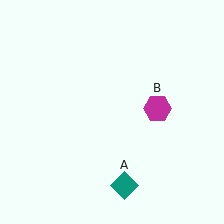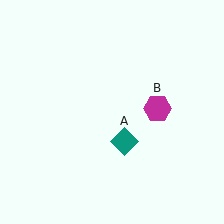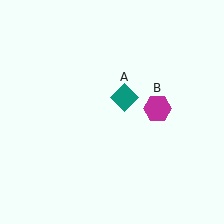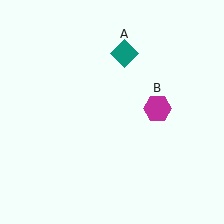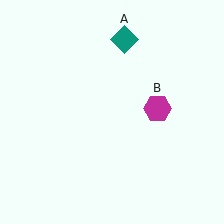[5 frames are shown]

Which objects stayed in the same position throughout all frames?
Magenta hexagon (object B) remained stationary.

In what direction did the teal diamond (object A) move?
The teal diamond (object A) moved up.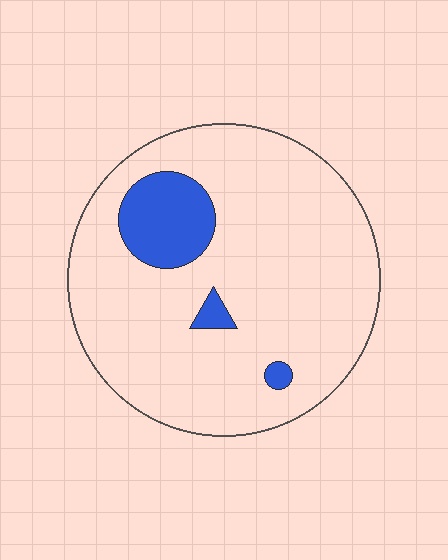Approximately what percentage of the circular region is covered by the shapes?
Approximately 10%.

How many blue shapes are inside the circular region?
3.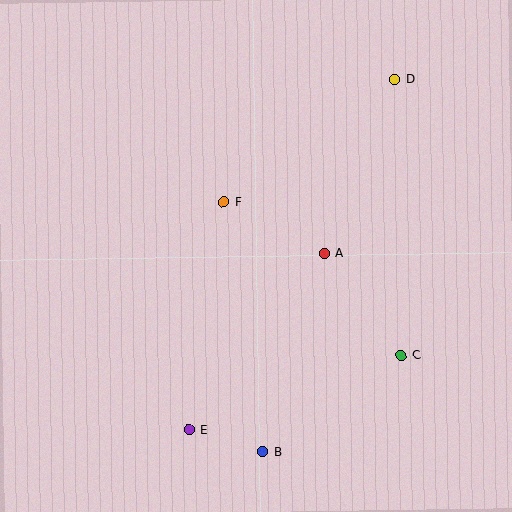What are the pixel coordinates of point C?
Point C is at (401, 355).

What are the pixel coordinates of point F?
Point F is at (224, 202).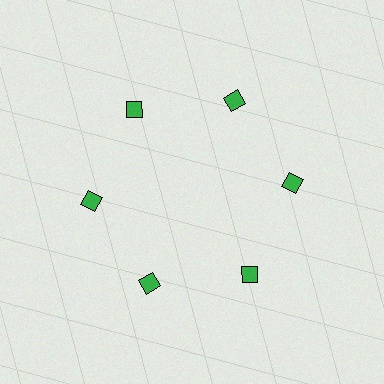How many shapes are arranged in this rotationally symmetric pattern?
There are 6 shapes, arranged in 6 groups of 1.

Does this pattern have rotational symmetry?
Yes, this pattern has 6-fold rotational symmetry. It looks the same after rotating 60 degrees around the center.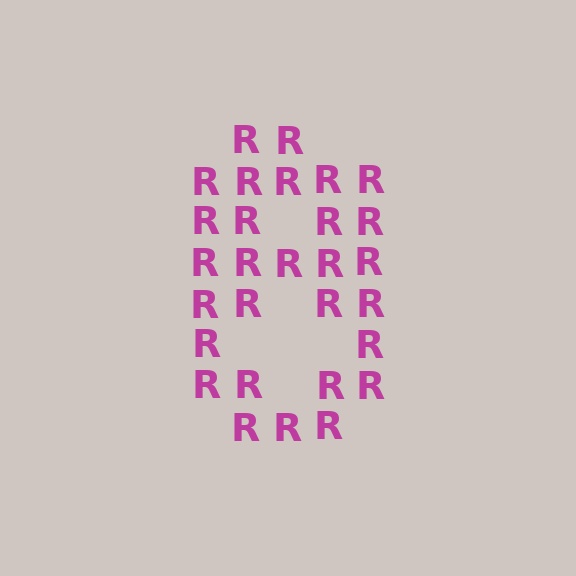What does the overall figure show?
The overall figure shows the digit 8.